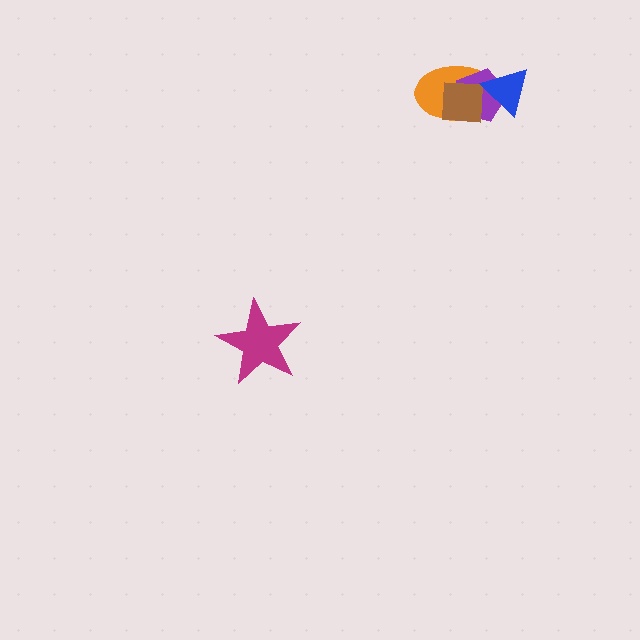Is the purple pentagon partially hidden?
Yes, it is partially covered by another shape.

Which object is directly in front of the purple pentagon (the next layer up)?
The brown square is directly in front of the purple pentagon.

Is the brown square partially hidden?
Yes, it is partially covered by another shape.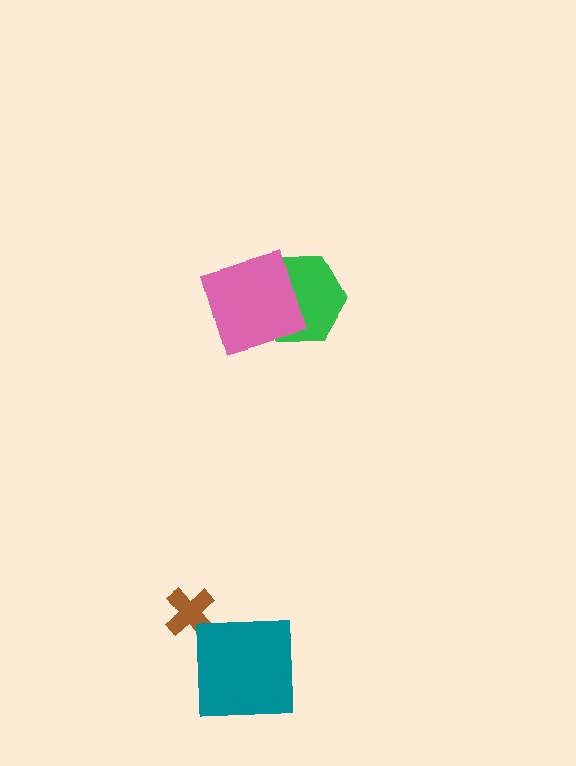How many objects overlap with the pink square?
1 object overlaps with the pink square.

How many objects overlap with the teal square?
0 objects overlap with the teal square.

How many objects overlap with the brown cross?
0 objects overlap with the brown cross.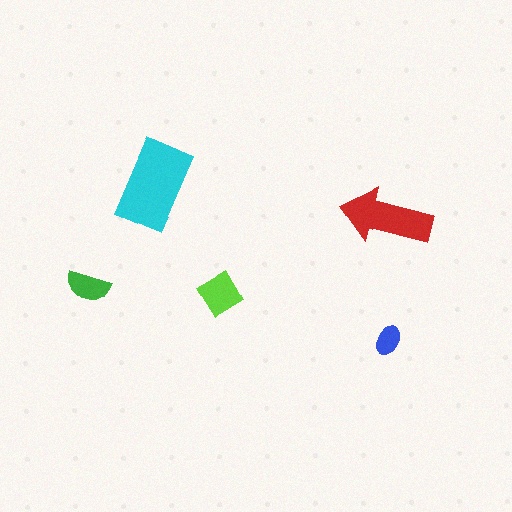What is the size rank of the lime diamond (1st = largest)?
3rd.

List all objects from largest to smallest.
The cyan rectangle, the red arrow, the lime diamond, the green semicircle, the blue ellipse.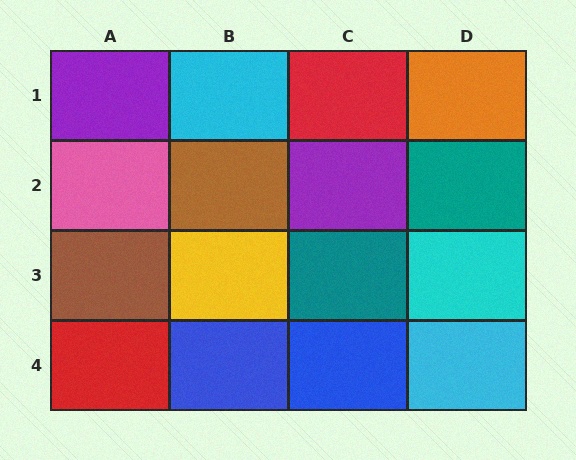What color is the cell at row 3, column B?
Yellow.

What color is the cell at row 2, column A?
Pink.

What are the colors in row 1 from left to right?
Purple, cyan, red, orange.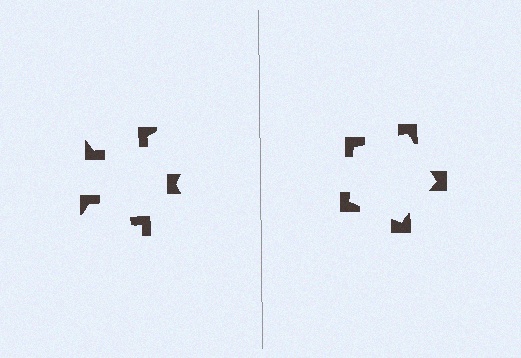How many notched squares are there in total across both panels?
10 — 5 on each side.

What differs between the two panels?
The notched squares are positioned identically on both sides; only the wedge orientations differ. On the right they align to a pentagon; on the left they are misaligned.